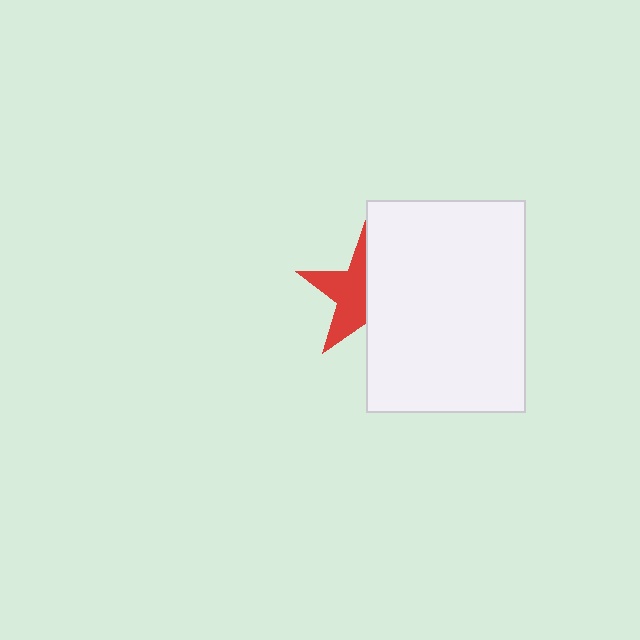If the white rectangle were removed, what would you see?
You would see the complete red star.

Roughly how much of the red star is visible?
About half of it is visible (roughly 50%).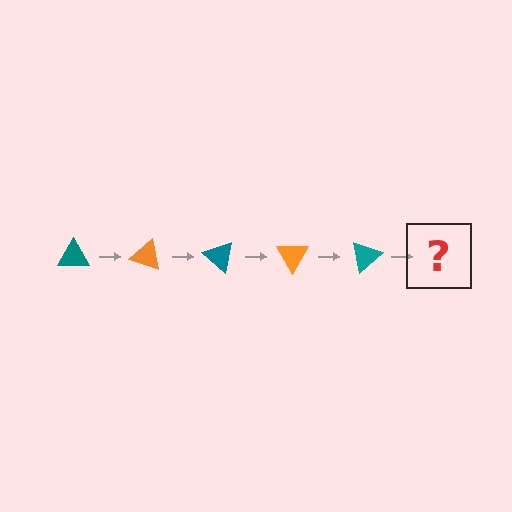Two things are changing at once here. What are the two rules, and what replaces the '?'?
The two rules are that it rotates 20 degrees each step and the color cycles through teal and orange. The '?' should be an orange triangle, rotated 100 degrees from the start.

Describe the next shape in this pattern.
It should be an orange triangle, rotated 100 degrees from the start.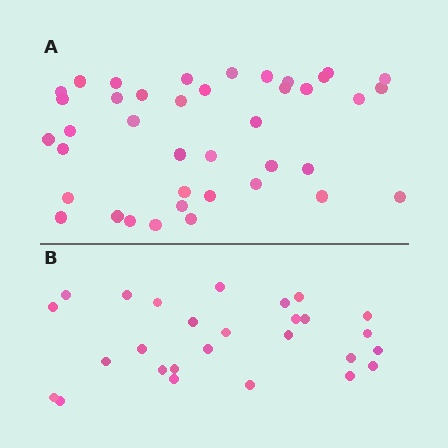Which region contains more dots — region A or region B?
Region A (the top region) has more dots.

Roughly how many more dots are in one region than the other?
Region A has approximately 15 more dots than region B.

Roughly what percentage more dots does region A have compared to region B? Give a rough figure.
About 50% more.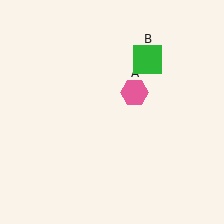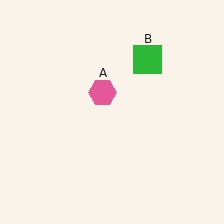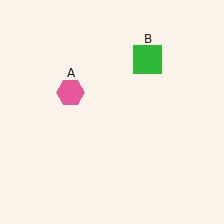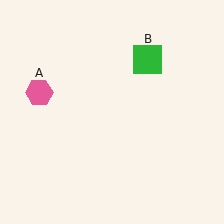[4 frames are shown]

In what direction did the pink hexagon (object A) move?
The pink hexagon (object A) moved left.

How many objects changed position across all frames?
1 object changed position: pink hexagon (object A).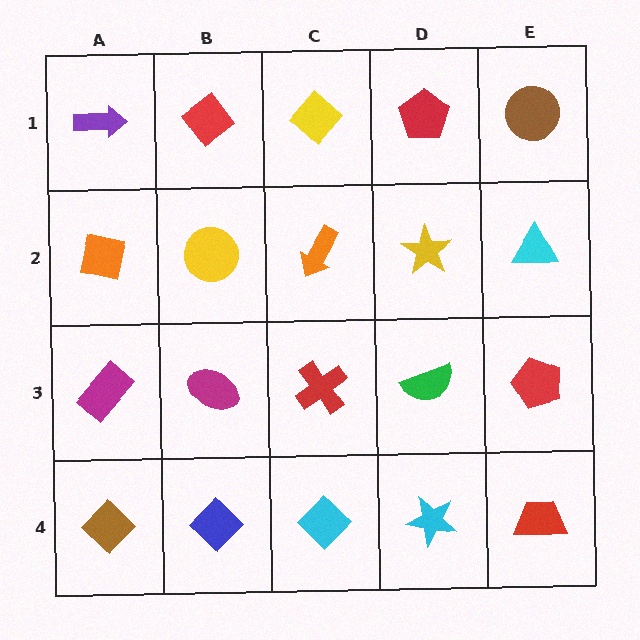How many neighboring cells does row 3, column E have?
3.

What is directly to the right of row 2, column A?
A yellow circle.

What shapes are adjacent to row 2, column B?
A red diamond (row 1, column B), a magenta ellipse (row 3, column B), an orange square (row 2, column A), an orange arrow (row 2, column C).